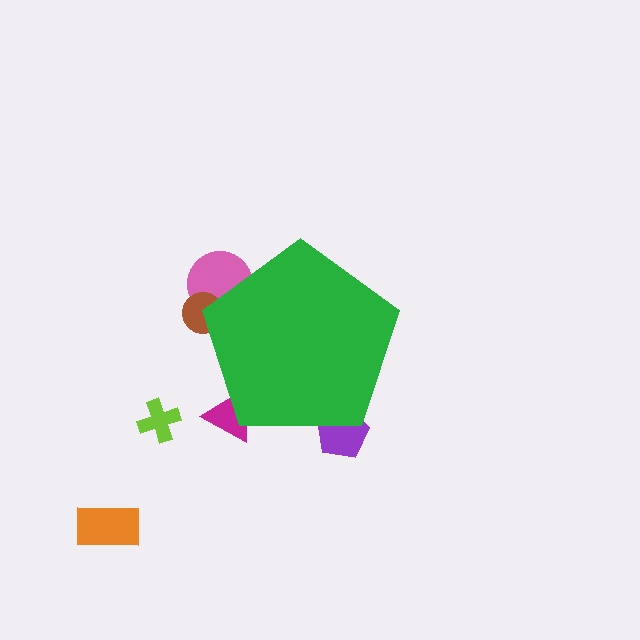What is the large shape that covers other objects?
A green pentagon.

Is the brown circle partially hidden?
Yes, the brown circle is partially hidden behind the green pentagon.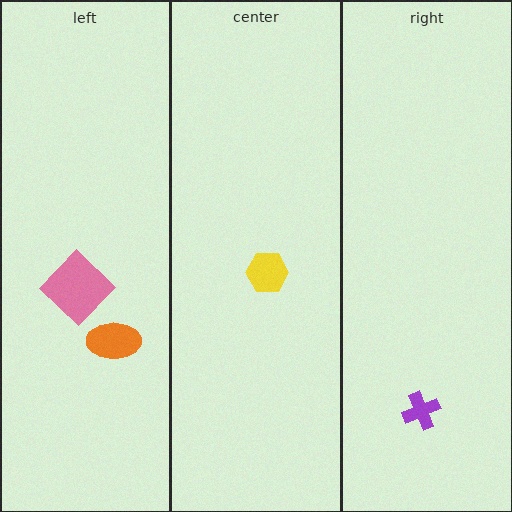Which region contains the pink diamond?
The left region.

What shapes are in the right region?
The purple cross.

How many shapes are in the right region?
1.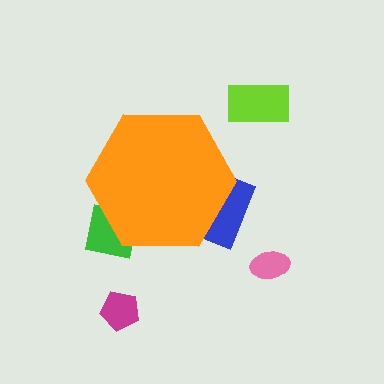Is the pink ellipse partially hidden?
No, the pink ellipse is fully visible.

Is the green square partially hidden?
Yes, the green square is partially hidden behind the orange hexagon.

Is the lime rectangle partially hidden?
No, the lime rectangle is fully visible.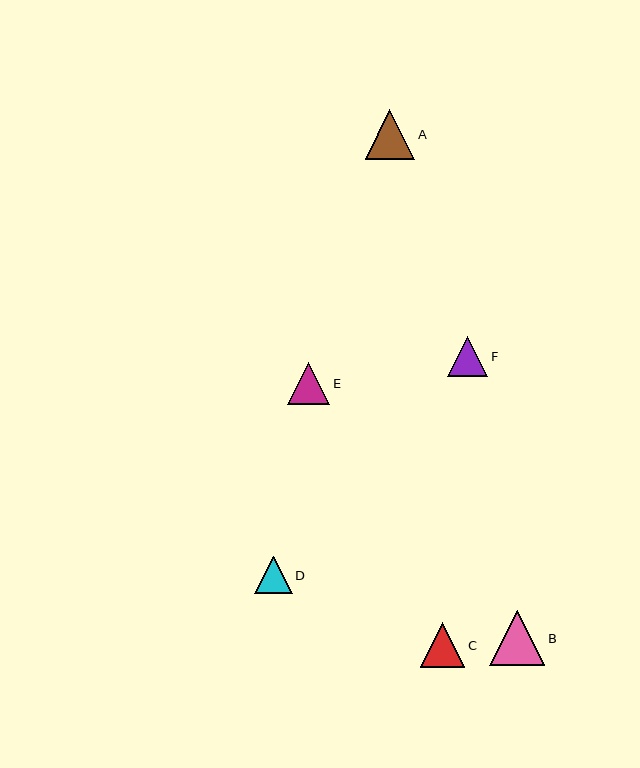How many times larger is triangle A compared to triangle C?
Triangle A is approximately 1.1 times the size of triangle C.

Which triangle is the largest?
Triangle B is the largest with a size of approximately 55 pixels.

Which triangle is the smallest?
Triangle D is the smallest with a size of approximately 37 pixels.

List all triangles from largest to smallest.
From largest to smallest: B, A, C, E, F, D.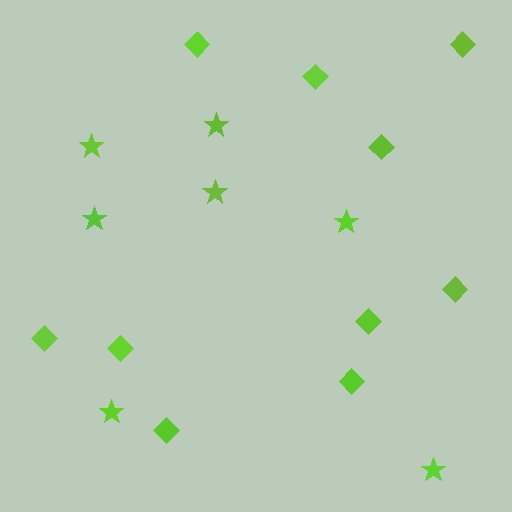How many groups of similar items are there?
There are 2 groups: one group of stars (7) and one group of diamonds (10).